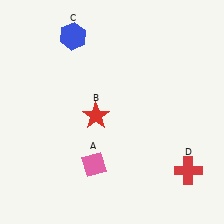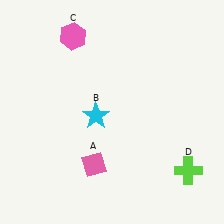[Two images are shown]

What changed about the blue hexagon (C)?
In Image 1, C is blue. In Image 2, it changed to pink.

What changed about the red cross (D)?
In Image 1, D is red. In Image 2, it changed to lime.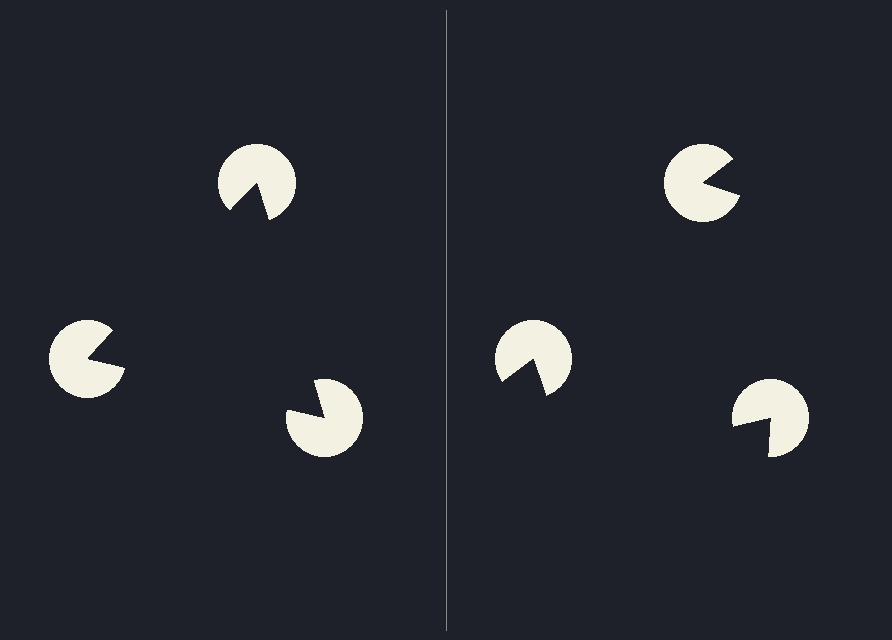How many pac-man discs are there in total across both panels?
6 — 3 on each side.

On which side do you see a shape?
An illusory triangle appears on the left side. On the right side the wedge cuts are rotated, so no coherent shape forms.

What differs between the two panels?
The pac-man discs are positioned identically on both sides; only the wedge orientations differ. On the left they align to a triangle; on the right they are misaligned.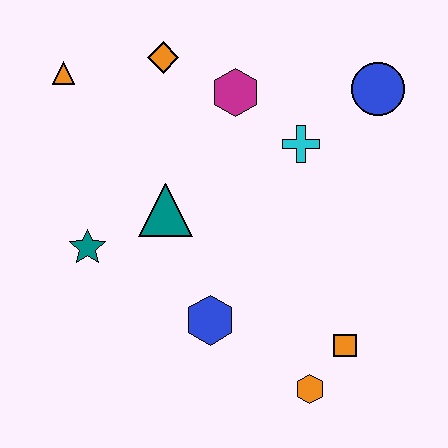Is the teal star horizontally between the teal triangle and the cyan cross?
No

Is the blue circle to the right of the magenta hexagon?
Yes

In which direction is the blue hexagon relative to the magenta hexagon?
The blue hexagon is below the magenta hexagon.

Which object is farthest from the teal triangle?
The blue circle is farthest from the teal triangle.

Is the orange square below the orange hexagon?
No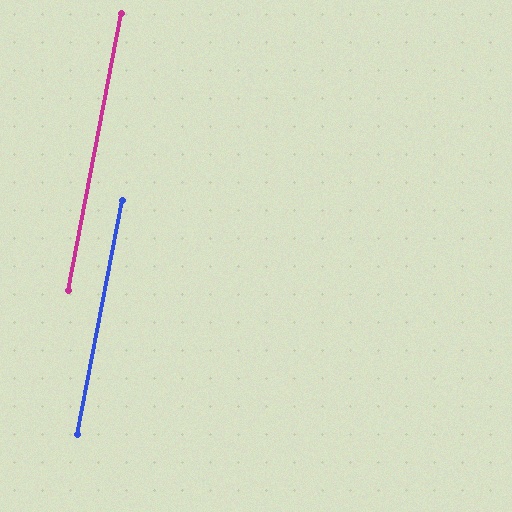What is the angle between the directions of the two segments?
Approximately 0 degrees.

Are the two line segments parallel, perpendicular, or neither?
Parallel — their directions differ by only 0.1°.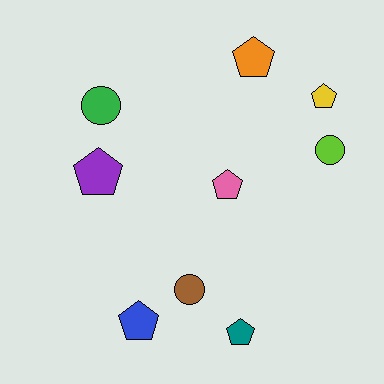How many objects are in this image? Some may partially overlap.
There are 9 objects.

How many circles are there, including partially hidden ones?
There are 3 circles.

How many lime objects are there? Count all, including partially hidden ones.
There is 1 lime object.